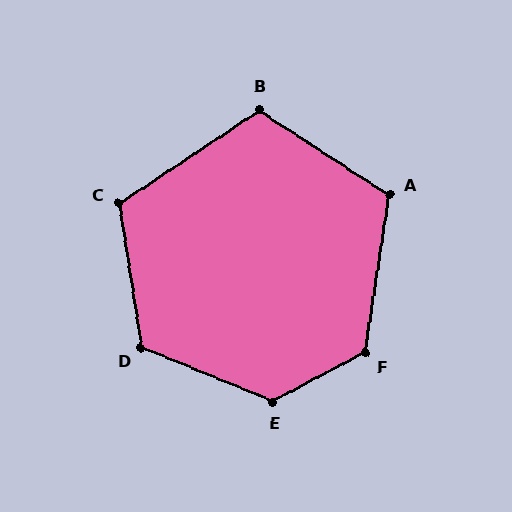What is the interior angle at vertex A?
Approximately 115 degrees (obtuse).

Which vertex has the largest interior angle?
E, at approximately 130 degrees.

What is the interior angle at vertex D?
Approximately 121 degrees (obtuse).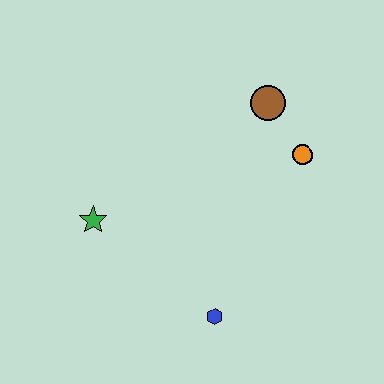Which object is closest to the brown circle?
The orange circle is closest to the brown circle.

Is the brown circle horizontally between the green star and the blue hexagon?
No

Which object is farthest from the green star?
The orange circle is farthest from the green star.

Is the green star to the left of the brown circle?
Yes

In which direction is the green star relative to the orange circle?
The green star is to the left of the orange circle.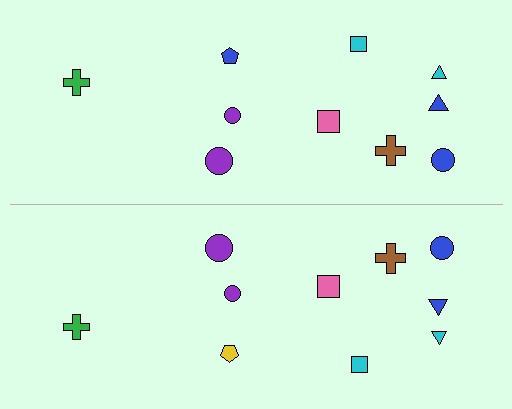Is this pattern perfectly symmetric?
No, the pattern is not perfectly symmetric. The yellow pentagon on the bottom side breaks the symmetry — its mirror counterpart is blue.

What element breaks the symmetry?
The yellow pentagon on the bottom side breaks the symmetry — its mirror counterpart is blue.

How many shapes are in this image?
There are 20 shapes in this image.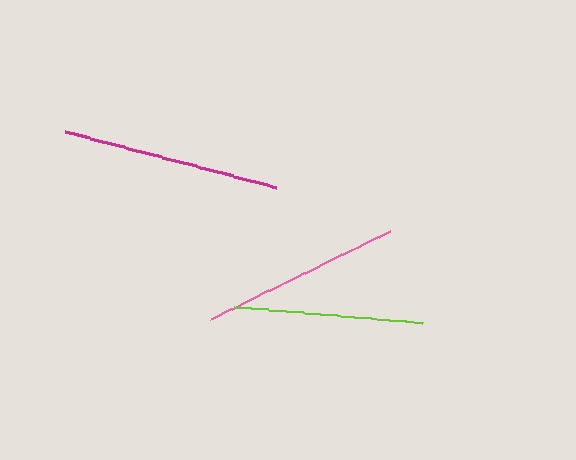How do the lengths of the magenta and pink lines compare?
The magenta and pink lines are approximately the same length.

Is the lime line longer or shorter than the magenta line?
The magenta line is longer than the lime line.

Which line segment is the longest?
The magenta line is the longest at approximately 219 pixels.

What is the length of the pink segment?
The pink segment is approximately 200 pixels long.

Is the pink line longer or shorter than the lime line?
The pink line is longer than the lime line.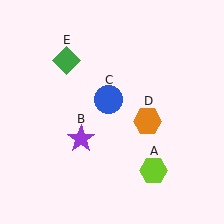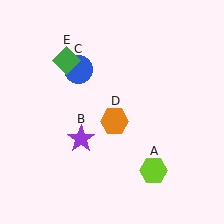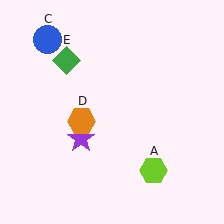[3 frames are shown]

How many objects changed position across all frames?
2 objects changed position: blue circle (object C), orange hexagon (object D).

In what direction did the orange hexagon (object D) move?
The orange hexagon (object D) moved left.